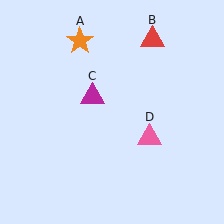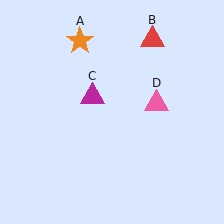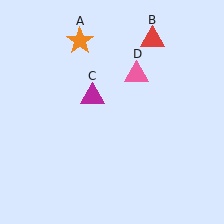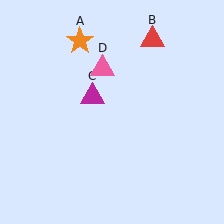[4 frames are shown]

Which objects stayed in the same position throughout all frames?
Orange star (object A) and red triangle (object B) and magenta triangle (object C) remained stationary.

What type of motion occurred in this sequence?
The pink triangle (object D) rotated counterclockwise around the center of the scene.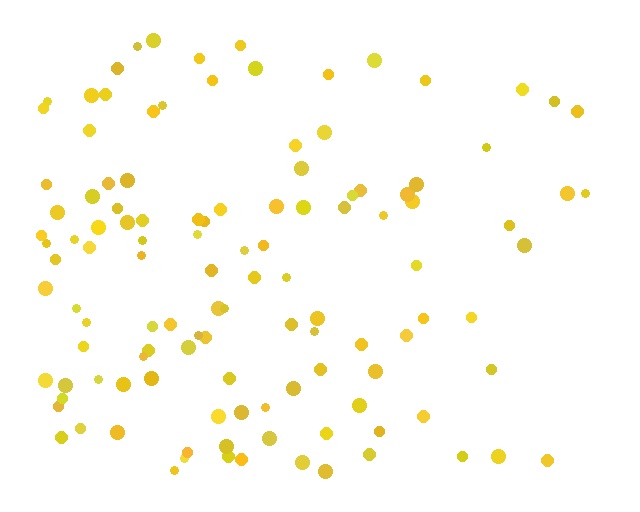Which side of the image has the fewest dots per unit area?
The right.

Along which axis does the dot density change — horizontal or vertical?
Horizontal.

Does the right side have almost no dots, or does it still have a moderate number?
Still a moderate number, just noticeably fewer than the left.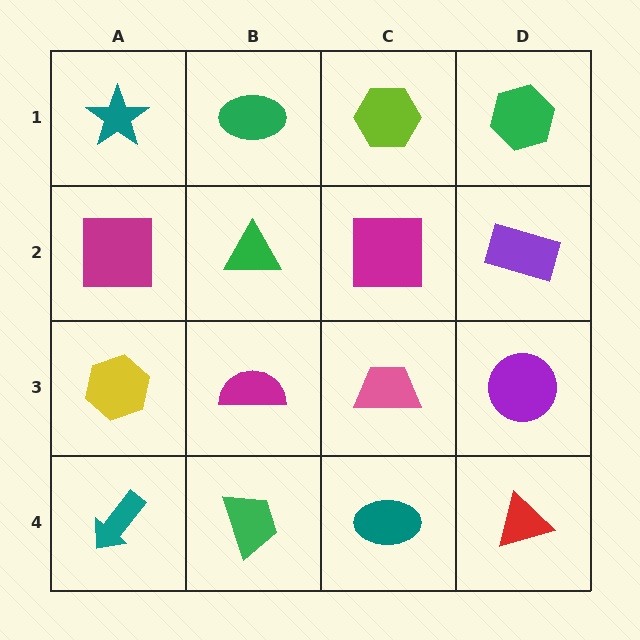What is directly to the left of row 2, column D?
A magenta square.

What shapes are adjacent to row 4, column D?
A purple circle (row 3, column D), a teal ellipse (row 4, column C).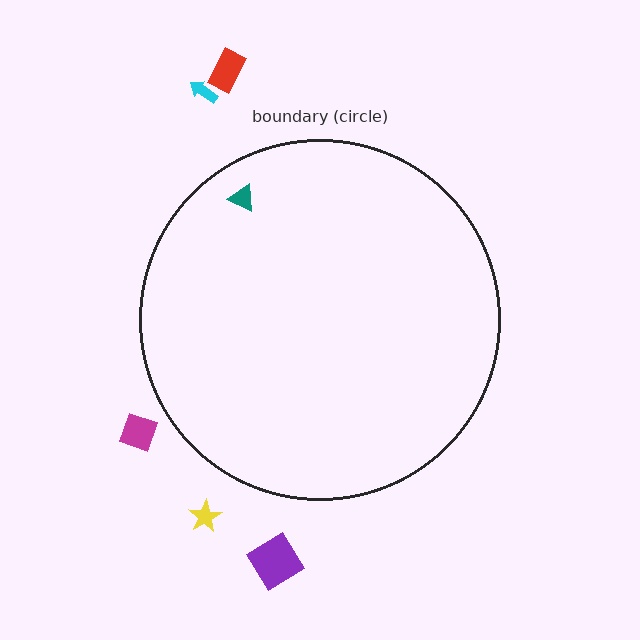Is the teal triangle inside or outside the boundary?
Inside.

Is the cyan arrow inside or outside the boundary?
Outside.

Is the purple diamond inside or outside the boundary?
Outside.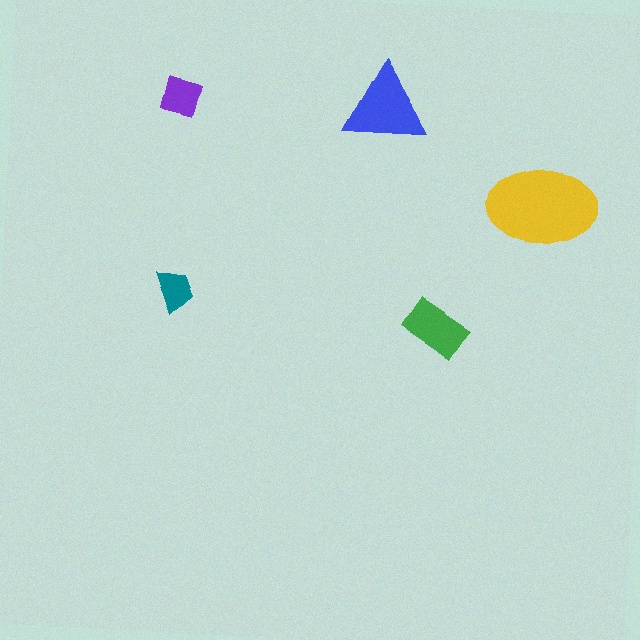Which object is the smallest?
The teal trapezoid.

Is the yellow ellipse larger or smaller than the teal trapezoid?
Larger.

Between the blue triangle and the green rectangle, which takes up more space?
The blue triangle.